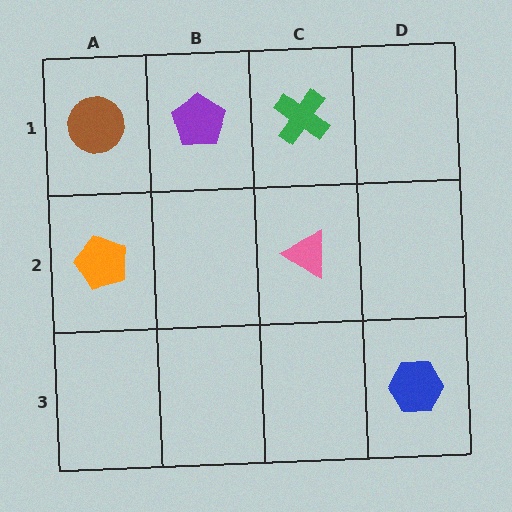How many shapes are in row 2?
2 shapes.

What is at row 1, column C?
A green cross.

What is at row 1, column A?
A brown circle.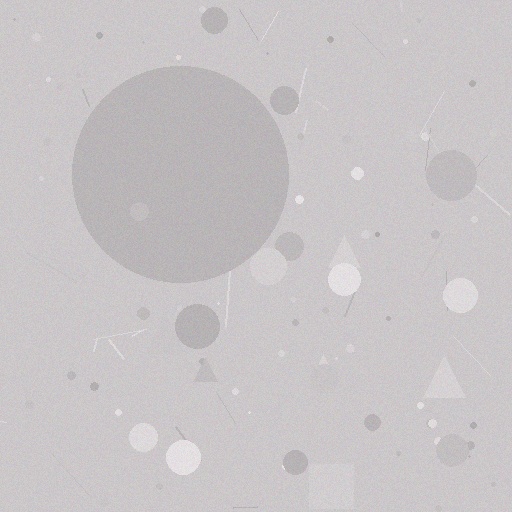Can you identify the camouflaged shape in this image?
The camouflaged shape is a circle.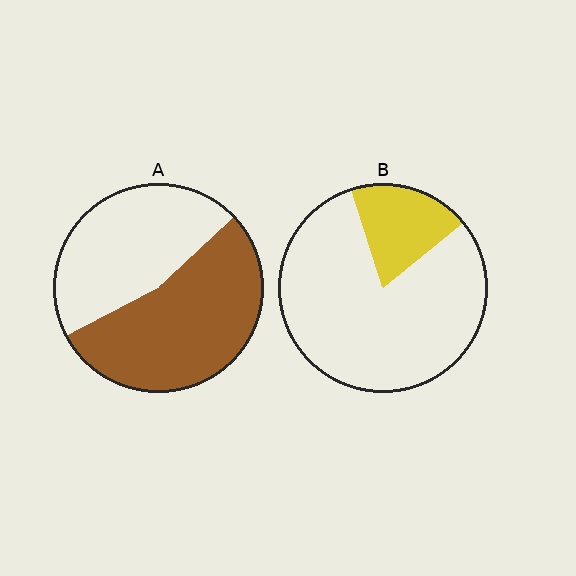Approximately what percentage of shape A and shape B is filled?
A is approximately 55% and B is approximately 20%.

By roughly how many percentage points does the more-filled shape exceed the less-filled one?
By roughly 35 percentage points (A over B).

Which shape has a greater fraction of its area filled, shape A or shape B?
Shape A.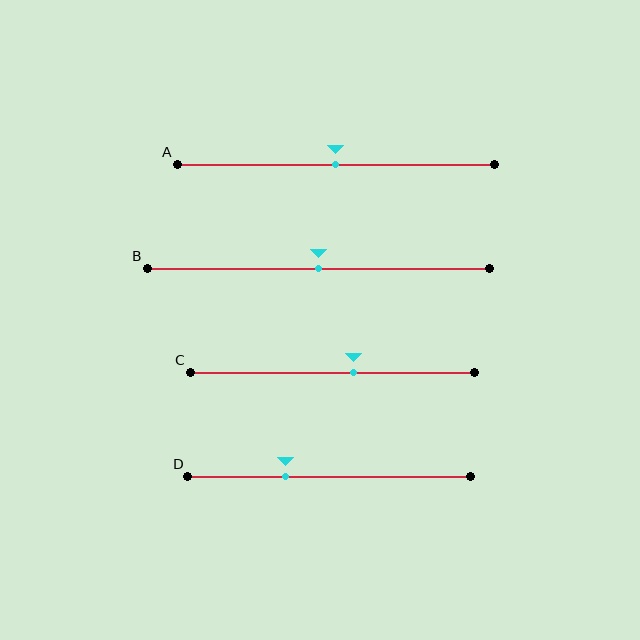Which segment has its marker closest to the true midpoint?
Segment A has its marker closest to the true midpoint.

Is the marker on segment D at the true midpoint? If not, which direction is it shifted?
No, the marker on segment D is shifted to the left by about 15% of the segment length.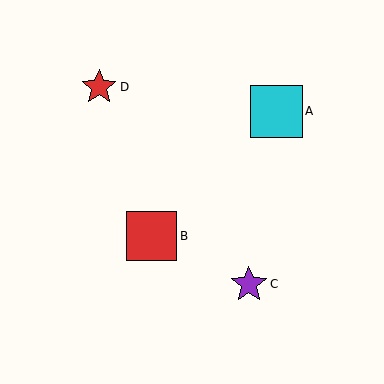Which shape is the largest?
The cyan square (labeled A) is the largest.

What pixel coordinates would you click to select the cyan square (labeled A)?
Click at (276, 111) to select the cyan square A.